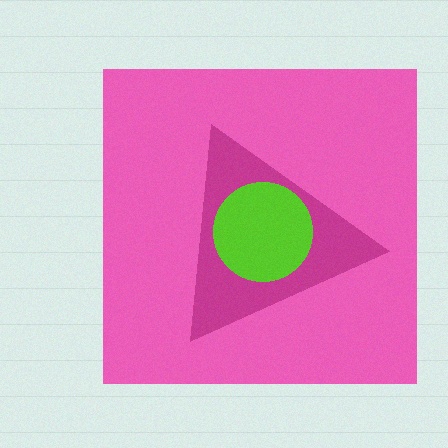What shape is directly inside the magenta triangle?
The lime circle.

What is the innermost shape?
The lime circle.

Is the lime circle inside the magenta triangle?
Yes.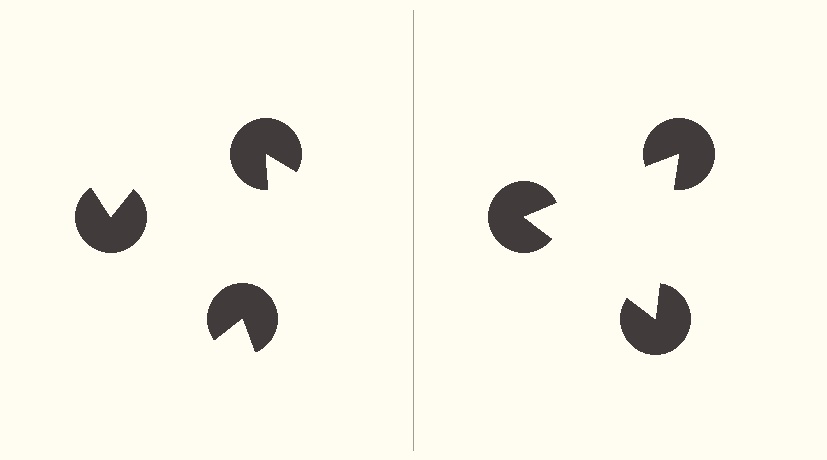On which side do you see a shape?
An illusory triangle appears on the right side. On the left side the wedge cuts are rotated, so no coherent shape forms.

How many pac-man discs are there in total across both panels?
6 — 3 on each side.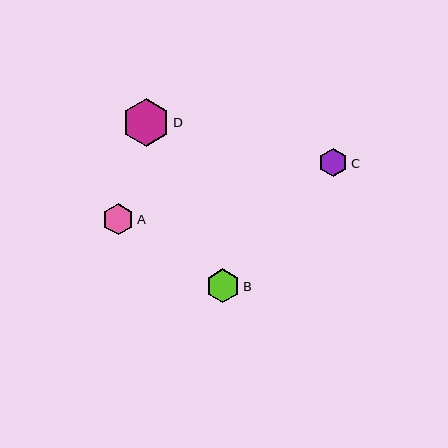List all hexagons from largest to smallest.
From largest to smallest: D, B, A, C.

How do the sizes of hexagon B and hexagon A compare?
Hexagon B and hexagon A are approximately the same size.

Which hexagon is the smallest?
Hexagon C is the smallest with a size of approximately 29 pixels.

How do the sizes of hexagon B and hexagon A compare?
Hexagon B and hexagon A are approximately the same size.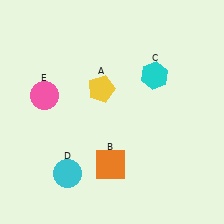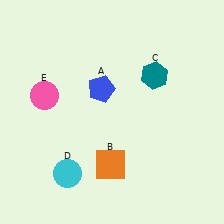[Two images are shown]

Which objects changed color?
A changed from yellow to blue. C changed from cyan to teal.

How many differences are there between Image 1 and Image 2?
There are 2 differences between the two images.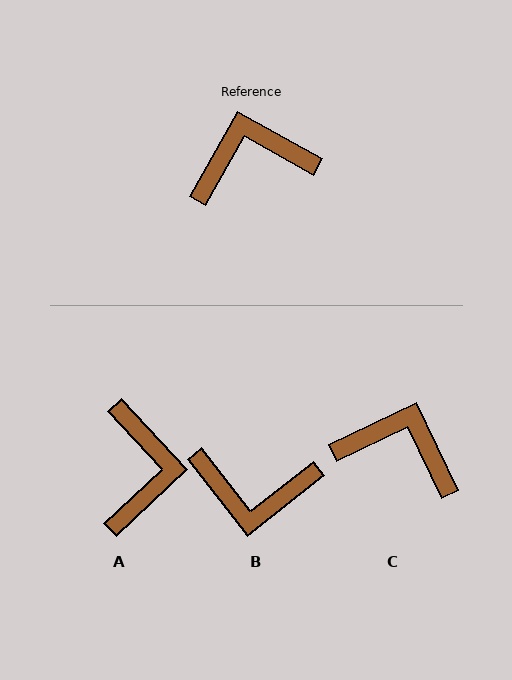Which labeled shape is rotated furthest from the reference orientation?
B, about 158 degrees away.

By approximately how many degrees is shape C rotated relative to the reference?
Approximately 35 degrees clockwise.